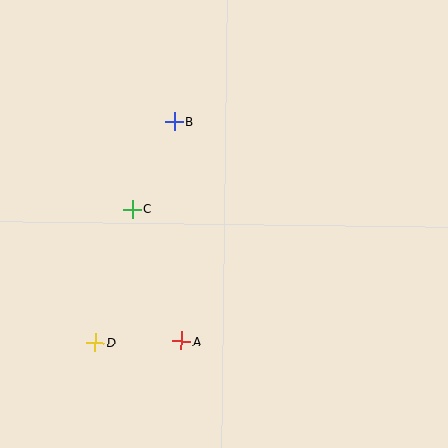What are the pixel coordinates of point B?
Point B is at (174, 122).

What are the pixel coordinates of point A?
Point A is at (181, 341).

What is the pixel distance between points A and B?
The distance between A and B is 219 pixels.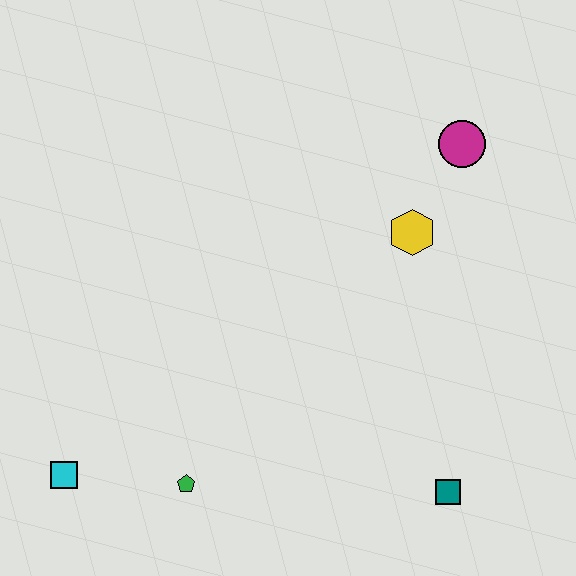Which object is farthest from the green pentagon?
The magenta circle is farthest from the green pentagon.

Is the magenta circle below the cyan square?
No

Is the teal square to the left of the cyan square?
No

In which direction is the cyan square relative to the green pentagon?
The cyan square is to the left of the green pentagon.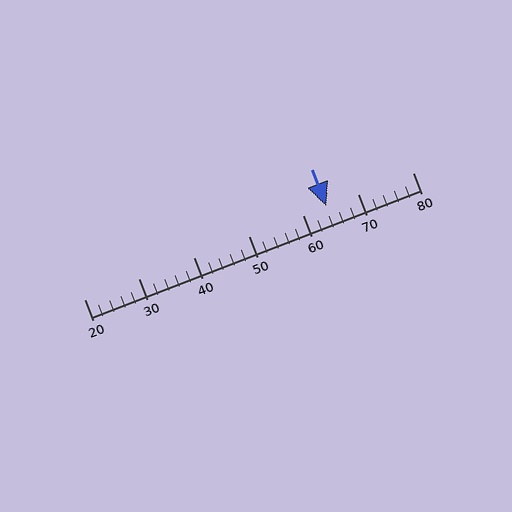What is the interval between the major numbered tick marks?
The major tick marks are spaced 10 units apart.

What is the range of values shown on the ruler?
The ruler shows values from 20 to 80.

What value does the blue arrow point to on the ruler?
The blue arrow points to approximately 64.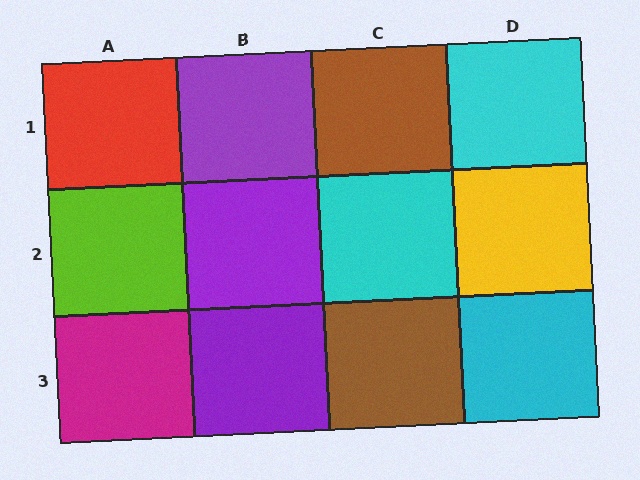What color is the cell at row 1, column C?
Brown.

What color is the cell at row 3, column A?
Magenta.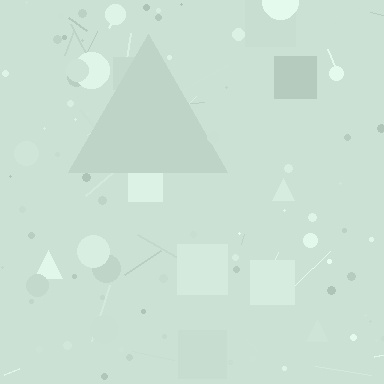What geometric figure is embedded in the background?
A triangle is embedded in the background.